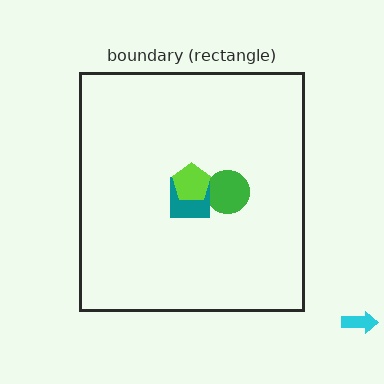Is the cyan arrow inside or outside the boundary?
Outside.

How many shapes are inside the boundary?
3 inside, 1 outside.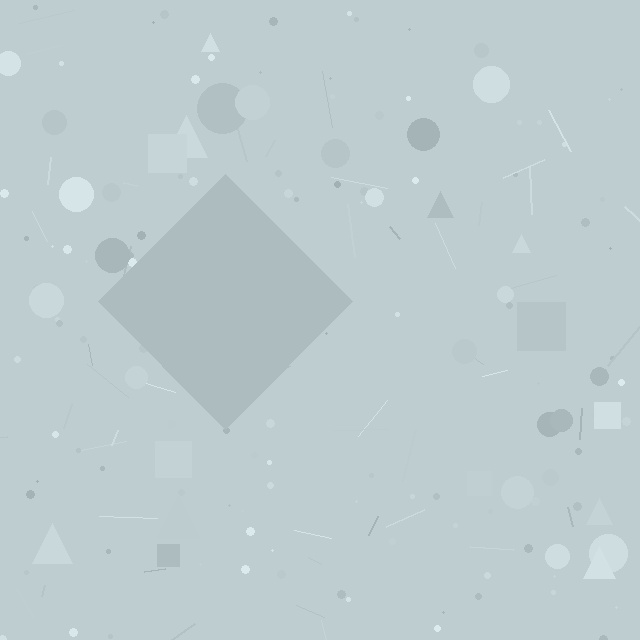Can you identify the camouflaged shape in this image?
The camouflaged shape is a diamond.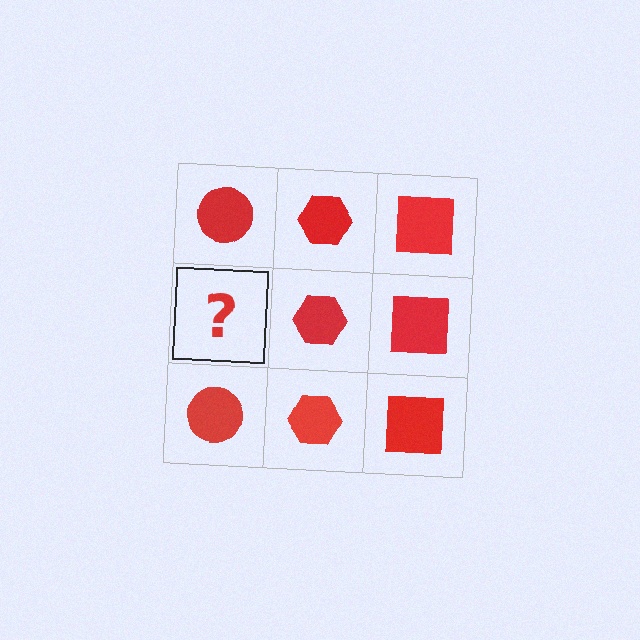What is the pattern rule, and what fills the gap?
The rule is that each column has a consistent shape. The gap should be filled with a red circle.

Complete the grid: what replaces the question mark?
The question mark should be replaced with a red circle.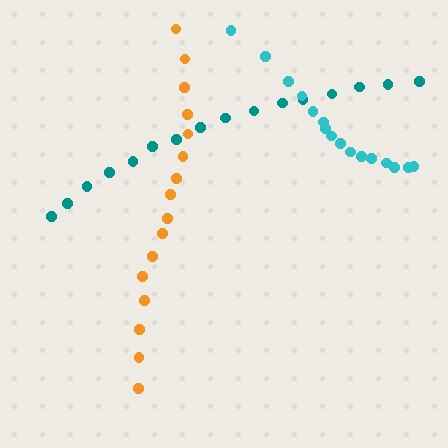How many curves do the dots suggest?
There are 3 distinct paths.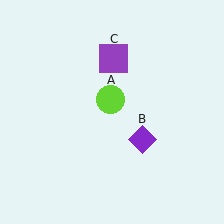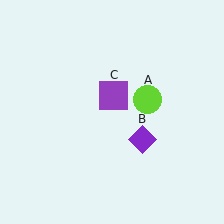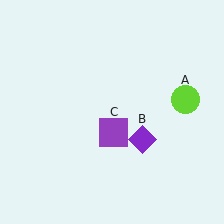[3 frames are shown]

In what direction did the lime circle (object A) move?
The lime circle (object A) moved right.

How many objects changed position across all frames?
2 objects changed position: lime circle (object A), purple square (object C).